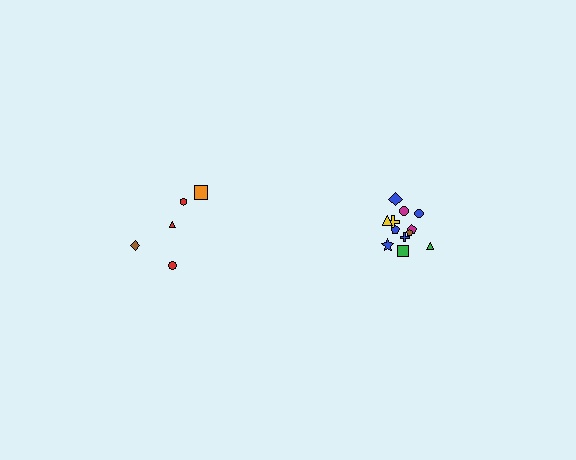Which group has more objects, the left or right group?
The right group.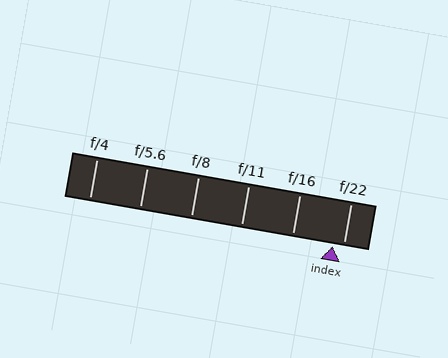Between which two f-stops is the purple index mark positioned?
The index mark is between f/16 and f/22.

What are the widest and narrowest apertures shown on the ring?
The widest aperture shown is f/4 and the narrowest is f/22.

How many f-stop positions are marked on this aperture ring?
There are 6 f-stop positions marked.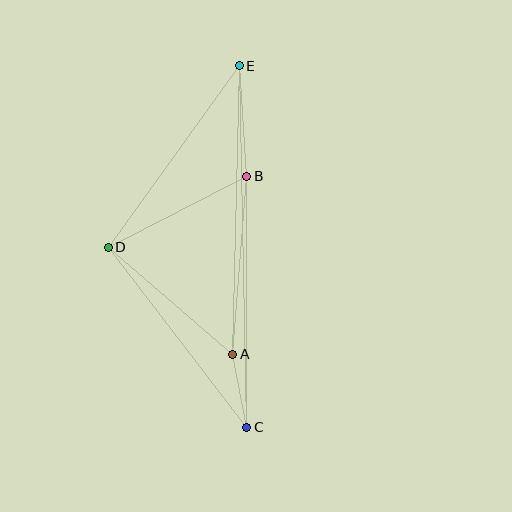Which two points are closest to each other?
Points A and C are closest to each other.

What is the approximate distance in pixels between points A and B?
The distance between A and B is approximately 178 pixels.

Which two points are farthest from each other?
Points C and E are farthest from each other.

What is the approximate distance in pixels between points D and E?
The distance between D and E is approximately 224 pixels.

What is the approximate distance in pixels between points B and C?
The distance between B and C is approximately 251 pixels.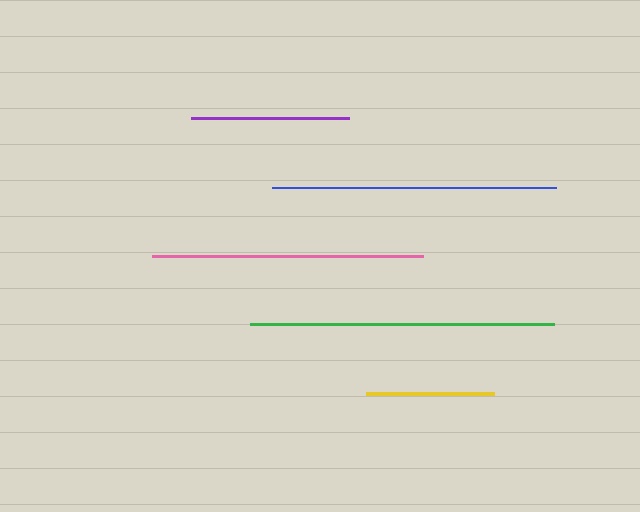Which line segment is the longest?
The green line is the longest at approximately 303 pixels.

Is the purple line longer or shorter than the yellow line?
The purple line is longer than the yellow line.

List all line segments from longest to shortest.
From longest to shortest: green, blue, pink, purple, yellow.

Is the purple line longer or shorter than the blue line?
The blue line is longer than the purple line.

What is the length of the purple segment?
The purple segment is approximately 158 pixels long.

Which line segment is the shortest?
The yellow line is the shortest at approximately 128 pixels.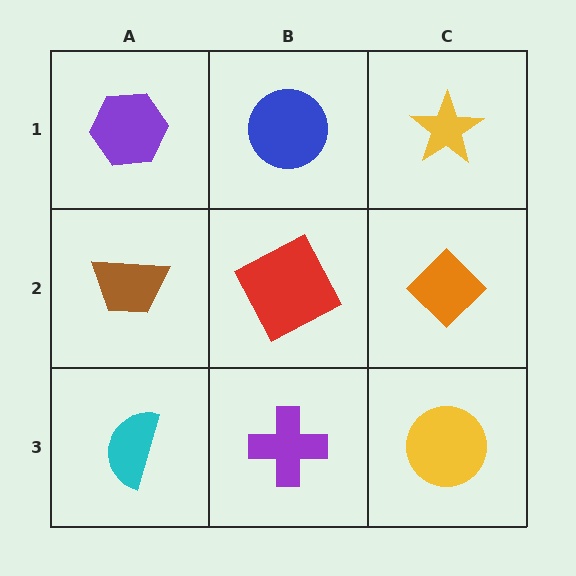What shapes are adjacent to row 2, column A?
A purple hexagon (row 1, column A), a cyan semicircle (row 3, column A), a red square (row 2, column B).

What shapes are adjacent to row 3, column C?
An orange diamond (row 2, column C), a purple cross (row 3, column B).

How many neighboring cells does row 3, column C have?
2.